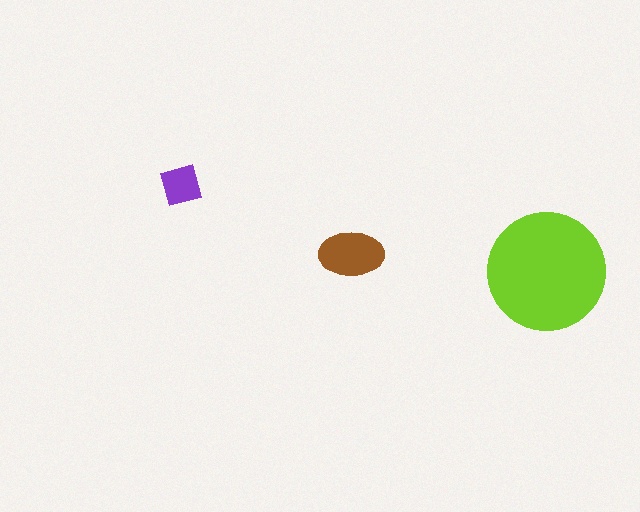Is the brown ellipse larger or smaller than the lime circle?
Smaller.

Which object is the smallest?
The purple square.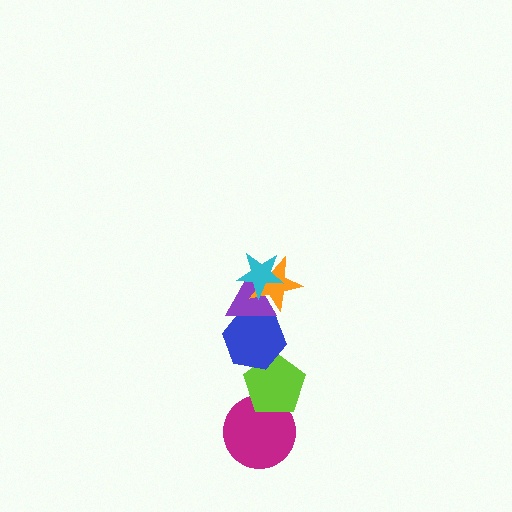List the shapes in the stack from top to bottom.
From top to bottom: the cyan star, the orange star, the purple triangle, the blue hexagon, the lime pentagon, the magenta circle.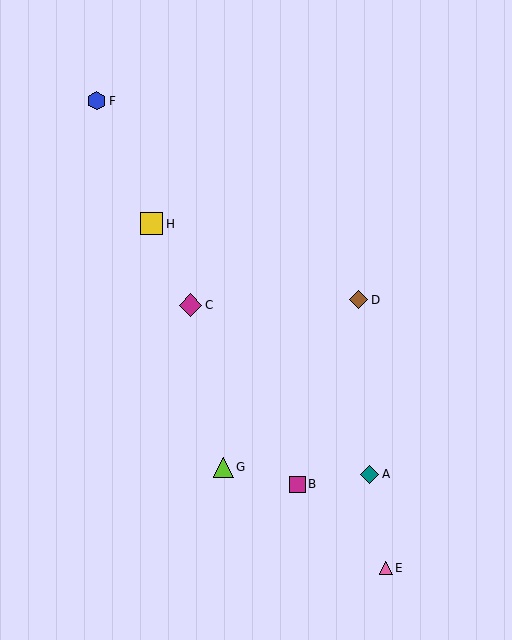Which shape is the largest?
The magenta diamond (labeled C) is the largest.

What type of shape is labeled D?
Shape D is a brown diamond.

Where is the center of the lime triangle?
The center of the lime triangle is at (224, 467).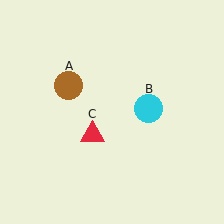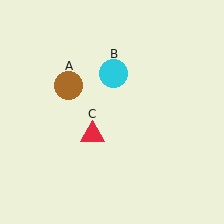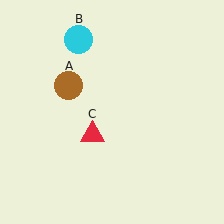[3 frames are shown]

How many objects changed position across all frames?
1 object changed position: cyan circle (object B).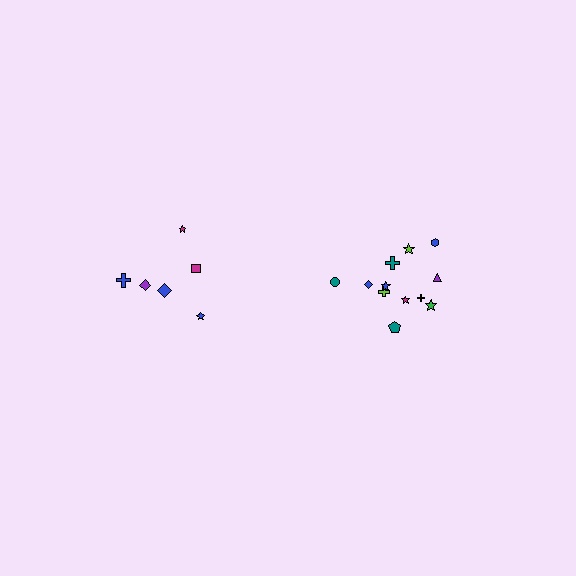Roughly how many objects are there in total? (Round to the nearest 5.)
Roughly 20 objects in total.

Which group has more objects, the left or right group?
The right group.